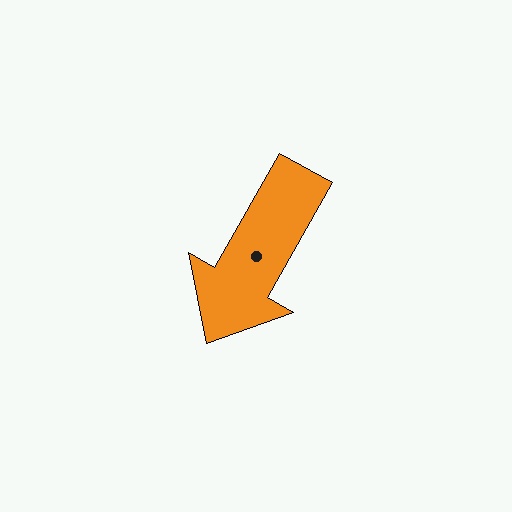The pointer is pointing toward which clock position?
Roughly 7 o'clock.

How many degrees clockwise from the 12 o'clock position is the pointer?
Approximately 209 degrees.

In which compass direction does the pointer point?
Southwest.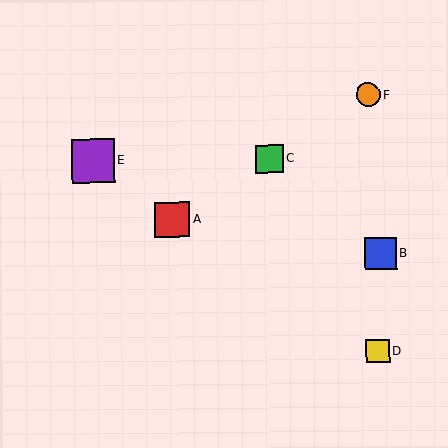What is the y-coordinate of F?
Object F is at y≈95.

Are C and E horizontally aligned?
Yes, both are at y≈159.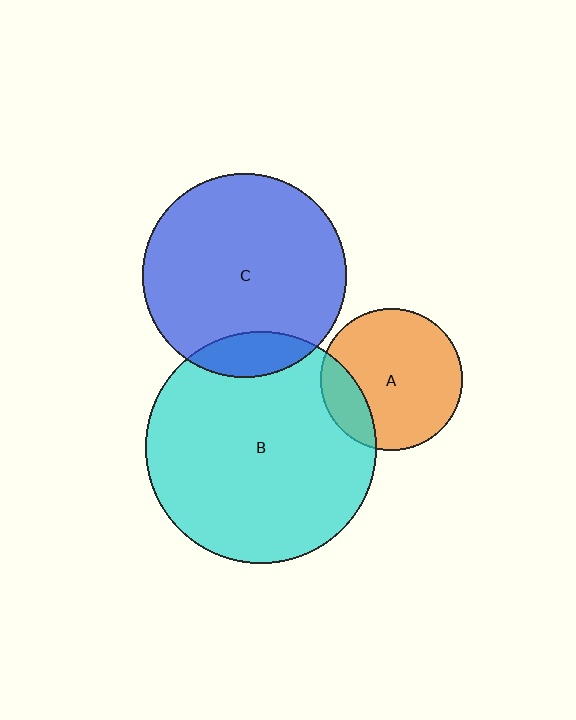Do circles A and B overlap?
Yes.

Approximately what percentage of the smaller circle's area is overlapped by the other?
Approximately 20%.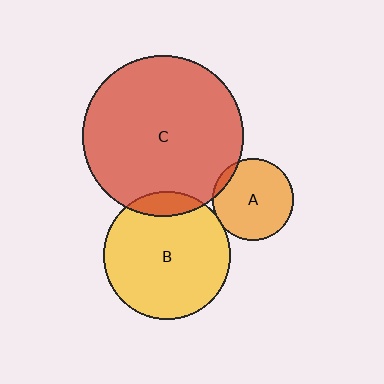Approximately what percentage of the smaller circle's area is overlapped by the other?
Approximately 10%.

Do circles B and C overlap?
Yes.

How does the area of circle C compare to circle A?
Approximately 3.9 times.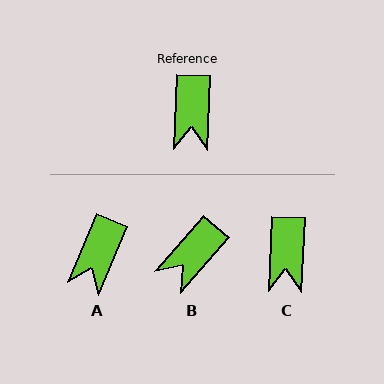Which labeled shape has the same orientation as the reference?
C.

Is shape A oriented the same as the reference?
No, it is off by about 21 degrees.